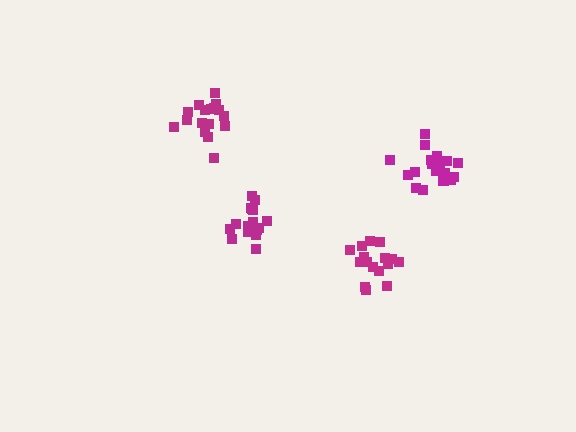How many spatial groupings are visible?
There are 4 spatial groupings.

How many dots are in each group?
Group 1: 16 dots, Group 2: 20 dots, Group 3: 17 dots, Group 4: 16 dots (69 total).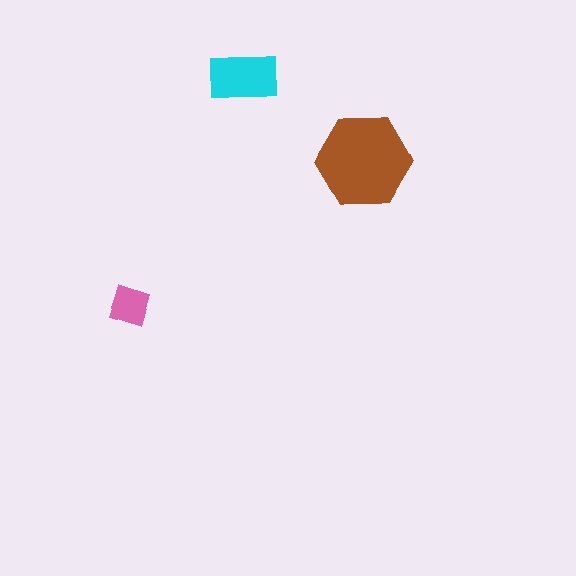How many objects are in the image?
There are 3 objects in the image.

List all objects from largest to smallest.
The brown hexagon, the cyan rectangle, the pink square.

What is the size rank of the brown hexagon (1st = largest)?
1st.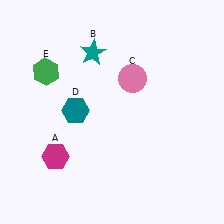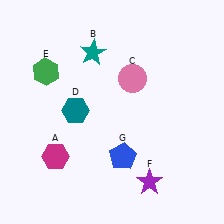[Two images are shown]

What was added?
A purple star (F), a blue pentagon (G) were added in Image 2.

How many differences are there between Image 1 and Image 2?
There are 2 differences between the two images.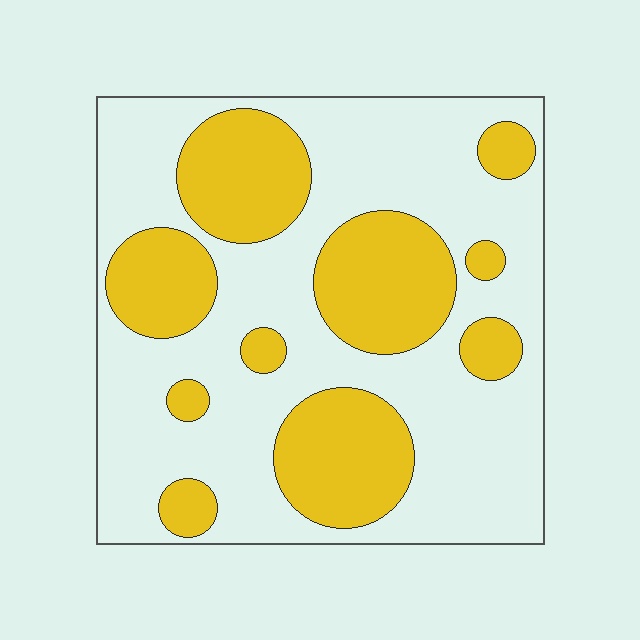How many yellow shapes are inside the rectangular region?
10.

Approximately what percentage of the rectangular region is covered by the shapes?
Approximately 35%.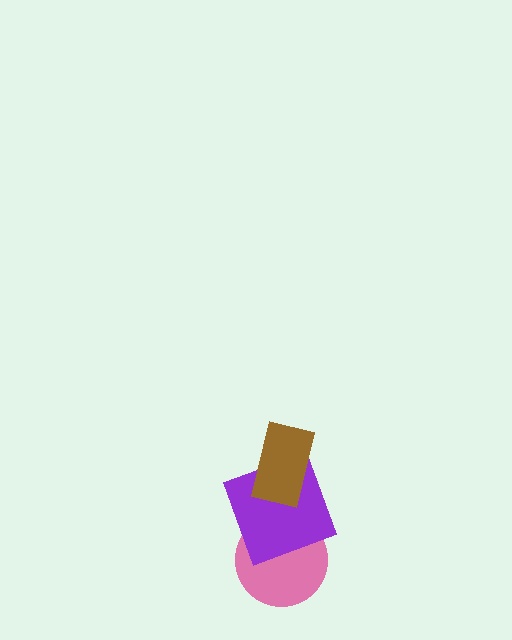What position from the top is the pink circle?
The pink circle is 3rd from the top.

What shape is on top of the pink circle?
The purple square is on top of the pink circle.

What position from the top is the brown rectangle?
The brown rectangle is 1st from the top.